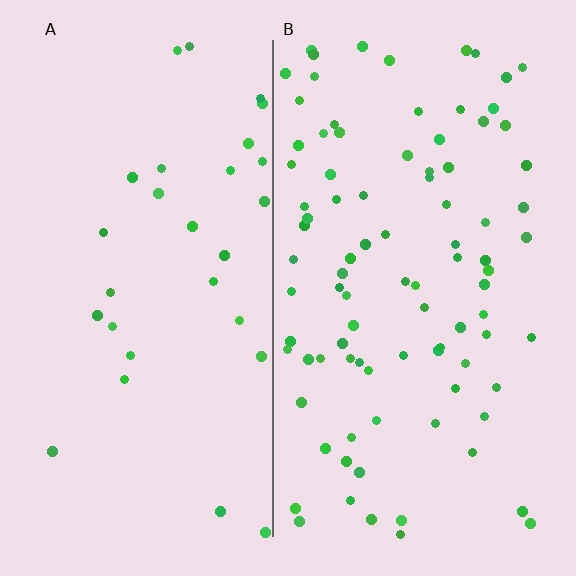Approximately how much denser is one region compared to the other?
Approximately 3.1× — region B over region A.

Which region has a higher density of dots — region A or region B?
B (the right).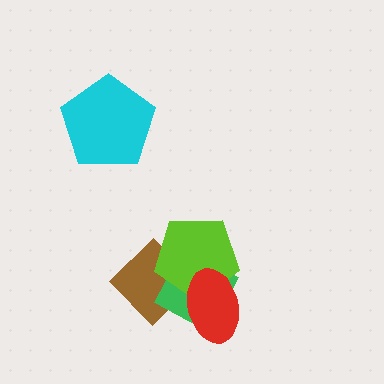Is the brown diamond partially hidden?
Yes, it is partially covered by another shape.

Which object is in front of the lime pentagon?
The red ellipse is in front of the lime pentagon.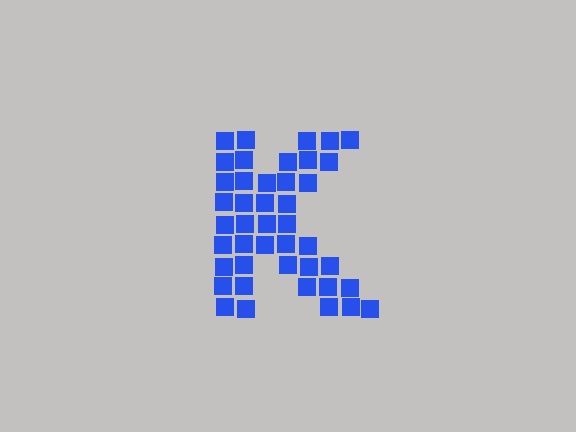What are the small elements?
The small elements are squares.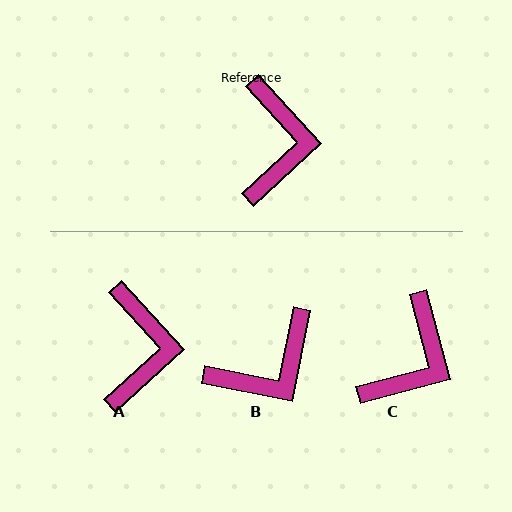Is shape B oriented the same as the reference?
No, it is off by about 54 degrees.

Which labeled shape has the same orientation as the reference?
A.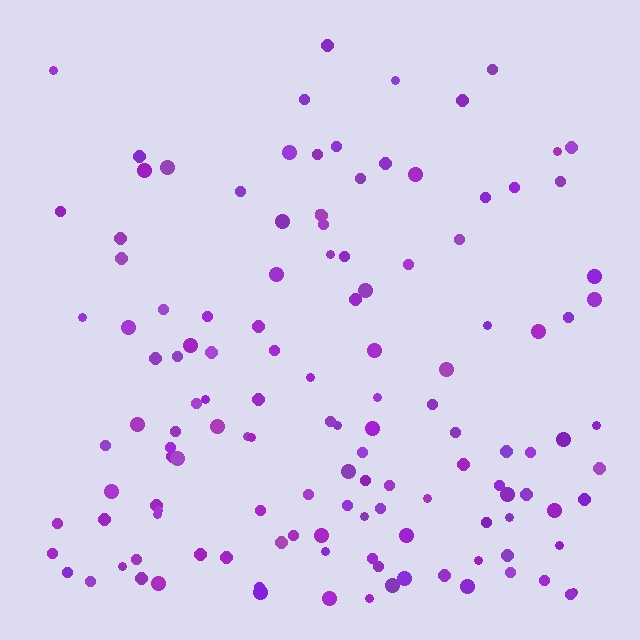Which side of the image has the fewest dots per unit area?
The top.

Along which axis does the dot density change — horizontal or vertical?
Vertical.